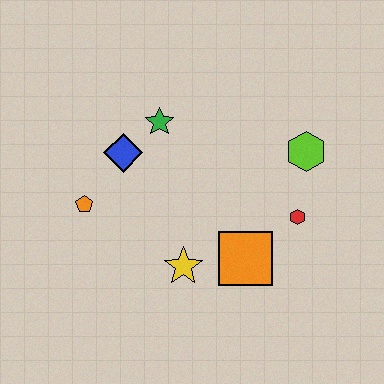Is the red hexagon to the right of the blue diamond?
Yes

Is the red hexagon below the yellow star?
No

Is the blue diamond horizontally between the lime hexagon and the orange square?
No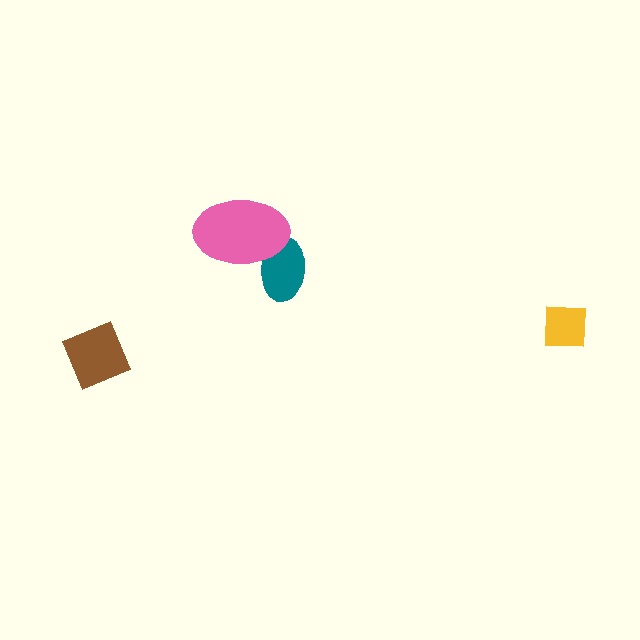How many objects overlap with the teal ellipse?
1 object overlaps with the teal ellipse.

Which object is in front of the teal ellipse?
The pink ellipse is in front of the teal ellipse.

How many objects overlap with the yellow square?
0 objects overlap with the yellow square.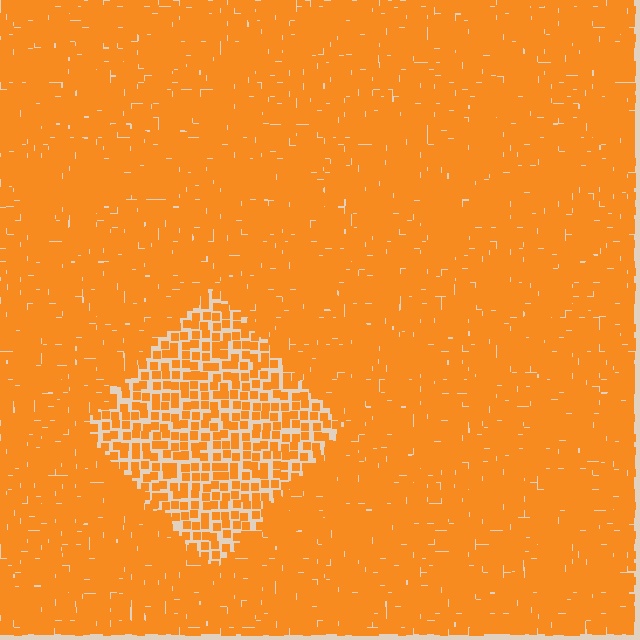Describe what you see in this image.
The image contains small orange elements arranged at two different densities. A diamond-shaped region is visible where the elements are less densely packed than the surrounding area.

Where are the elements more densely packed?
The elements are more densely packed outside the diamond boundary.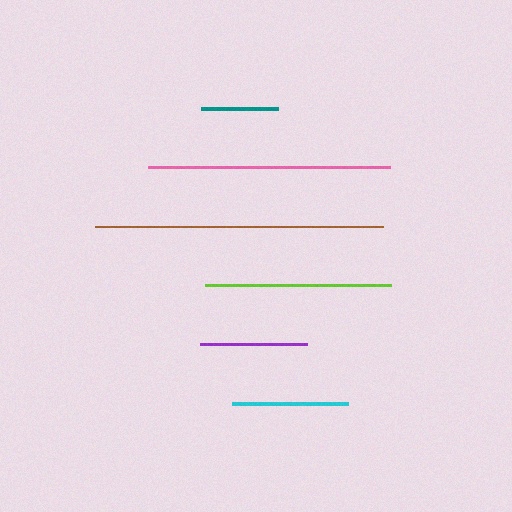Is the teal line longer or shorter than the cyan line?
The cyan line is longer than the teal line.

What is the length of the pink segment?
The pink segment is approximately 242 pixels long.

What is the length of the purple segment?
The purple segment is approximately 107 pixels long.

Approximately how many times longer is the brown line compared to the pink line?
The brown line is approximately 1.2 times the length of the pink line.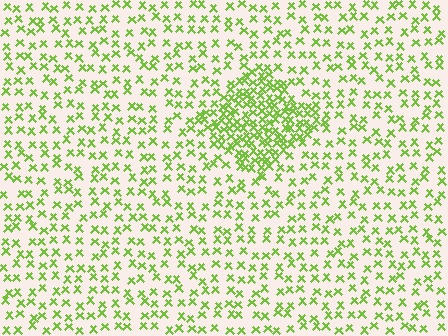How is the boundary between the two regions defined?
The boundary is defined by a change in element density (approximately 2.5x ratio). All elements are the same color, size, and shape.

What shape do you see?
I see a diamond.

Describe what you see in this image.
The image contains small lime elements arranged at two different densities. A diamond-shaped region is visible where the elements are more densely packed than the surrounding area.